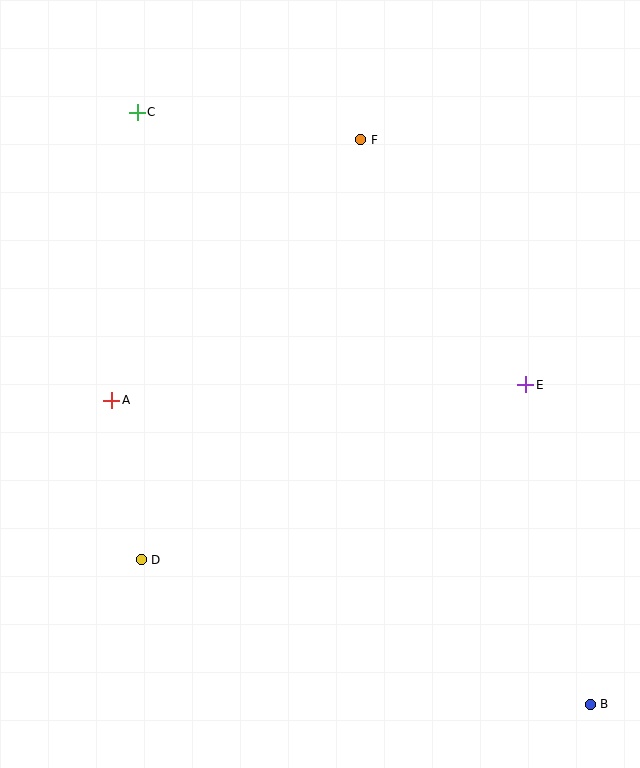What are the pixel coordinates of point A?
Point A is at (112, 400).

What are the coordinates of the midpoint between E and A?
The midpoint between E and A is at (319, 392).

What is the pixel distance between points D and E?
The distance between D and E is 422 pixels.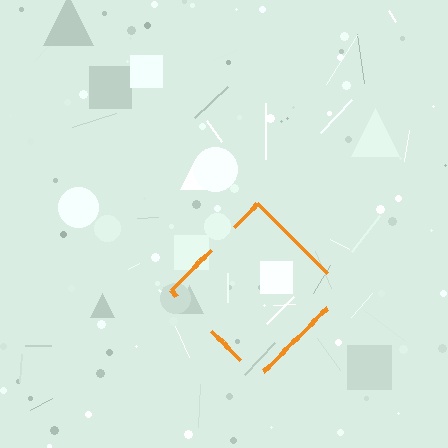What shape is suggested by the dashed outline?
The dashed outline suggests a diamond.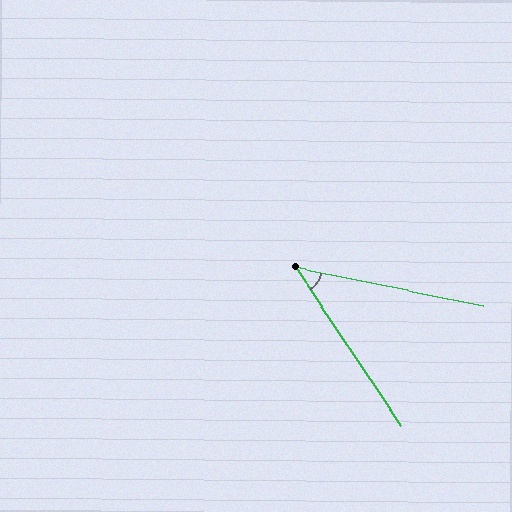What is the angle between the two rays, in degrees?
Approximately 45 degrees.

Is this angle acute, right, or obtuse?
It is acute.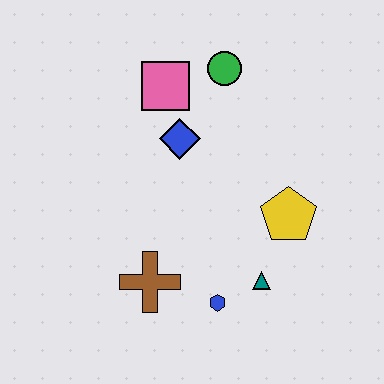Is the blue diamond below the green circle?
Yes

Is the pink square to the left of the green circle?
Yes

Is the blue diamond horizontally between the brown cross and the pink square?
No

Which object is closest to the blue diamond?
The pink square is closest to the blue diamond.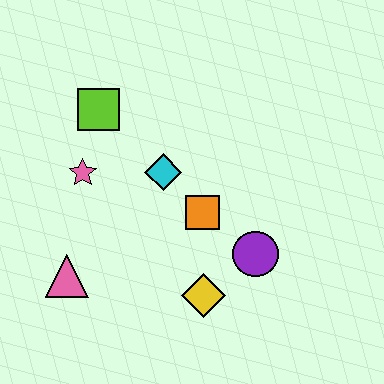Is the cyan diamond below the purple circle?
No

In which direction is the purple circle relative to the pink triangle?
The purple circle is to the right of the pink triangle.